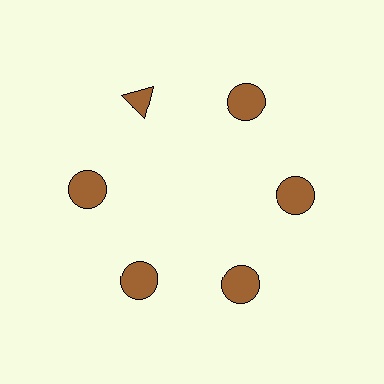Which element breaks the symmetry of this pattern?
The brown triangle at roughly the 11 o'clock position breaks the symmetry. All other shapes are brown circles.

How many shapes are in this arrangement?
There are 6 shapes arranged in a ring pattern.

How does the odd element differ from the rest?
It has a different shape: triangle instead of circle.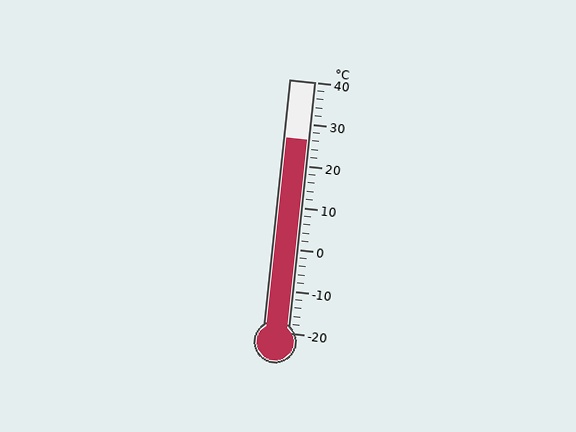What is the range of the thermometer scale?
The thermometer scale ranges from -20°C to 40°C.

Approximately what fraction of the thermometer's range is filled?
The thermometer is filled to approximately 75% of its range.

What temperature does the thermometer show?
The thermometer shows approximately 26°C.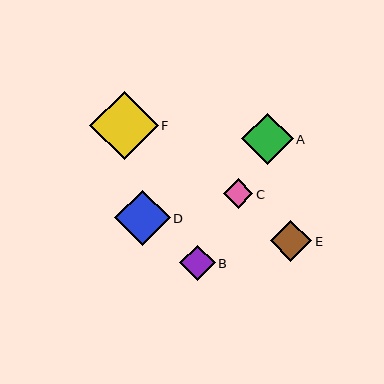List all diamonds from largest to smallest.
From largest to smallest: F, D, A, E, B, C.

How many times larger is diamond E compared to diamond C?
Diamond E is approximately 1.4 times the size of diamond C.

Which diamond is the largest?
Diamond F is the largest with a size of approximately 68 pixels.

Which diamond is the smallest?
Diamond C is the smallest with a size of approximately 29 pixels.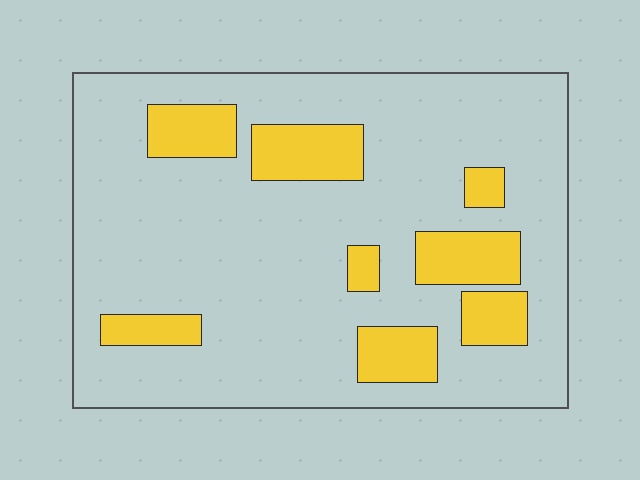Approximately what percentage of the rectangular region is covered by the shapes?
Approximately 20%.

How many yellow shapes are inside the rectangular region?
8.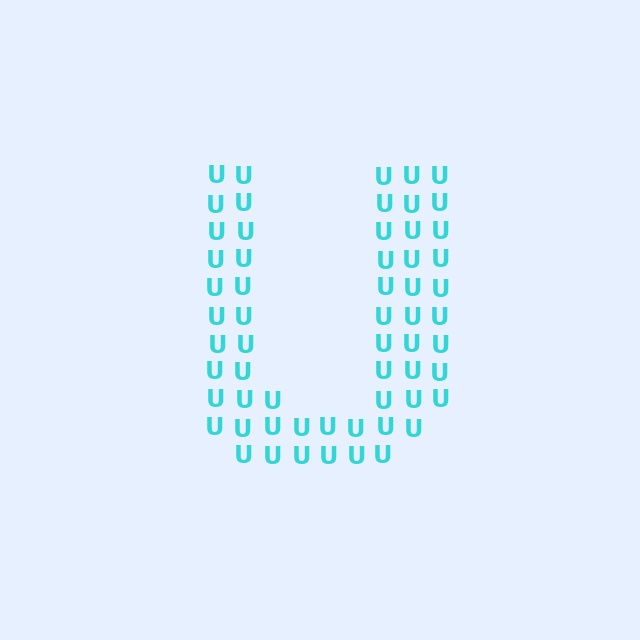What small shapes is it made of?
It is made of small letter U's.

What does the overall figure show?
The overall figure shows the letter U.